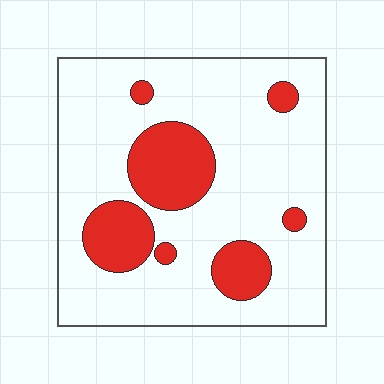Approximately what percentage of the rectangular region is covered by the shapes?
Approximately 20%.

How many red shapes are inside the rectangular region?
7.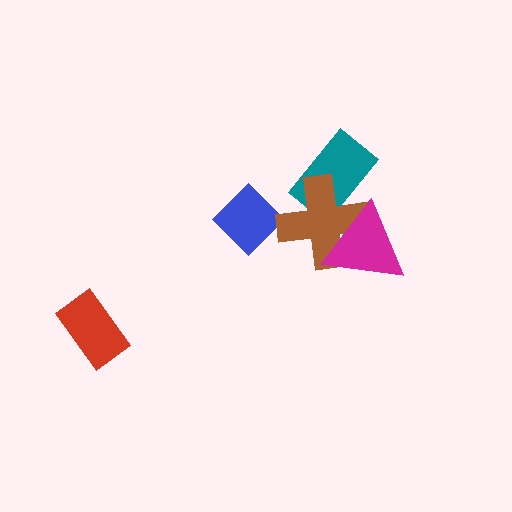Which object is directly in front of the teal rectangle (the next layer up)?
The brown cross is directly in front of the teal rectangle.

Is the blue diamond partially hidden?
No, no other shape covers it.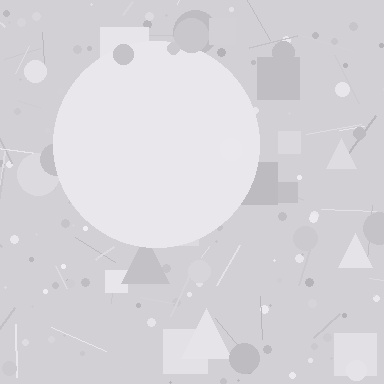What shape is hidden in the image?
A circle is hidden in the image.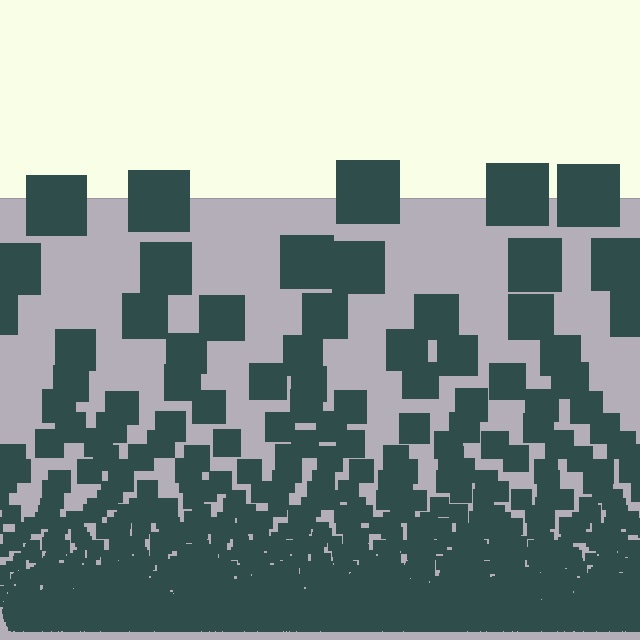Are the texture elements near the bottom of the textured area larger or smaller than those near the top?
Smaller. The gradient is inverted — elements near the bottom are smaller and denser.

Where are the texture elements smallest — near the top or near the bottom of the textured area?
Near the bottom.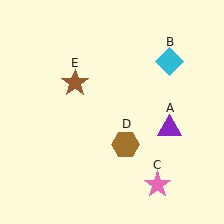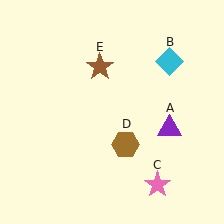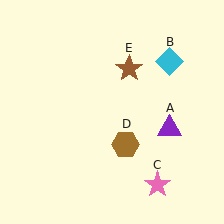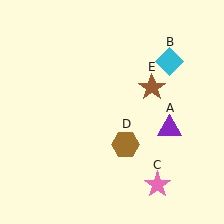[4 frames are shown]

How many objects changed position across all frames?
1 object changed position: brown star (object E).